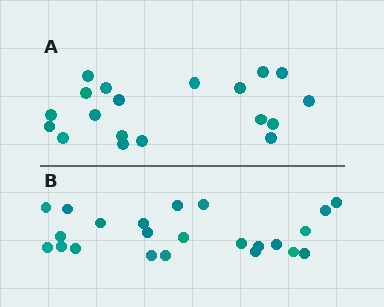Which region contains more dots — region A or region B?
Region B (the bottom region) has more dots.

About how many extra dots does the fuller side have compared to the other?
Region B has about 4 more dots than region A.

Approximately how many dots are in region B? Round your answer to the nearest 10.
About 20 dots. (The exact count is 23, which rounds to 20.)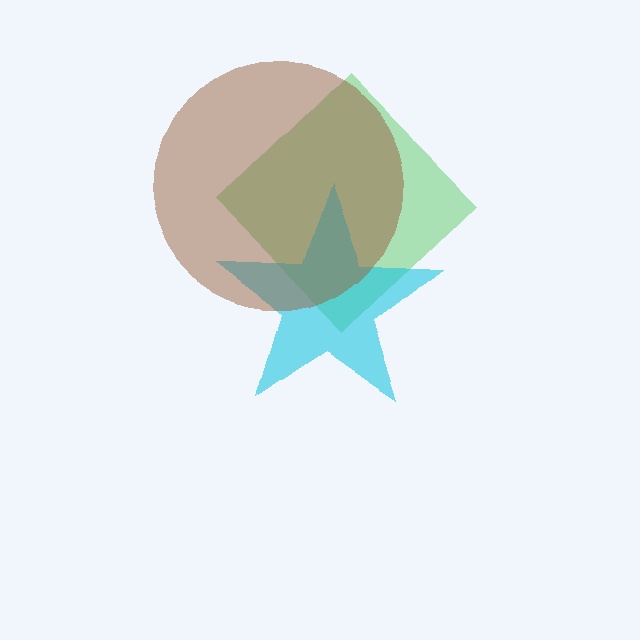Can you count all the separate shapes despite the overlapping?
Yes, there are 3 separate shapes.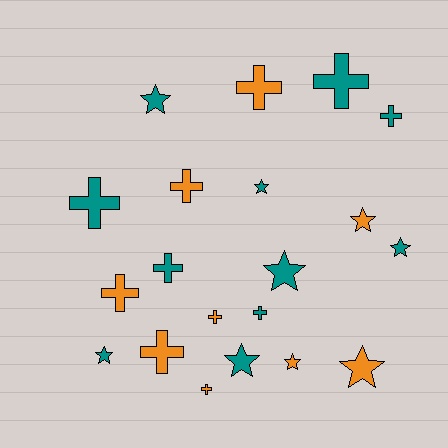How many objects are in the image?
There are 20 objects.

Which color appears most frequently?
Teal, with 11 objects.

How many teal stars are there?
There are 6 teal stars.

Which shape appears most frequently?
Cross, with 11 objects.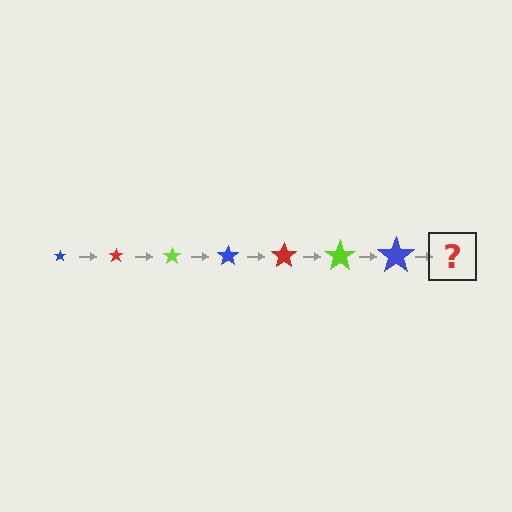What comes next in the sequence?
The next element should be a red star, larger than the previous one.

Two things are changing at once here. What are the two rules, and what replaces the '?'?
The two rules are that the star grows larger each step and the color cycles through blue, red, and lime. The '?' should be a red star, larger than the previous one.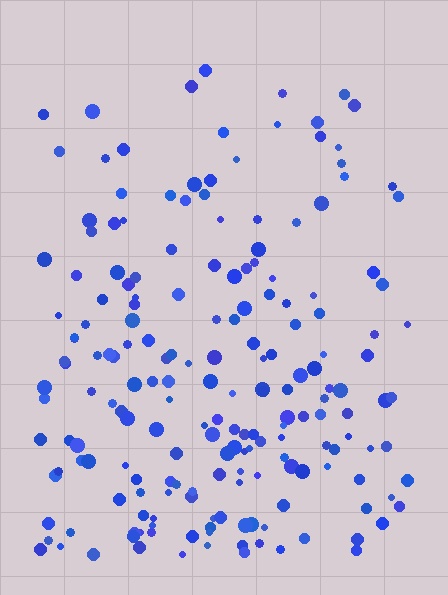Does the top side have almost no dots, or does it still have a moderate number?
Still a moderate number, just noticeably fewer than the bottom.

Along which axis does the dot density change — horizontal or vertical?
Vertical.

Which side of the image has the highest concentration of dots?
The bottom.